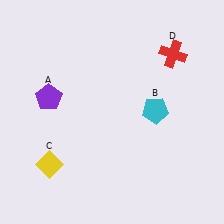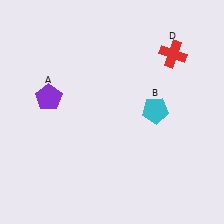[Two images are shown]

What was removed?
The yellow diamond (C) was removed in Image 2.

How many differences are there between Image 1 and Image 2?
There is 1 difference between the two images.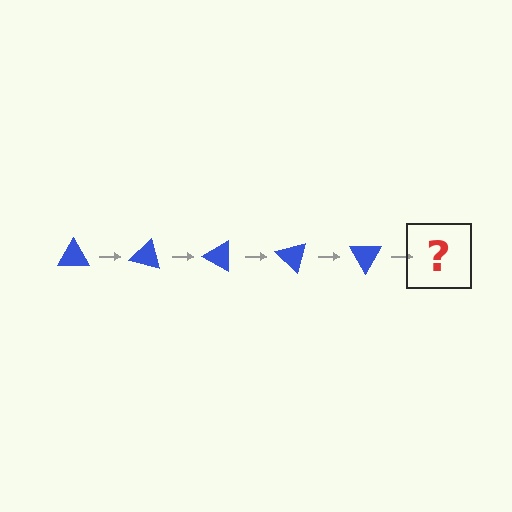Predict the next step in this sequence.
The next step is a blue triangle rotated 75 degrees.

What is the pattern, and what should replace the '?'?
The pattern is that the triangle rotates 15 degrees each step. The '?' should be a blue triangle rotated 75 degrees.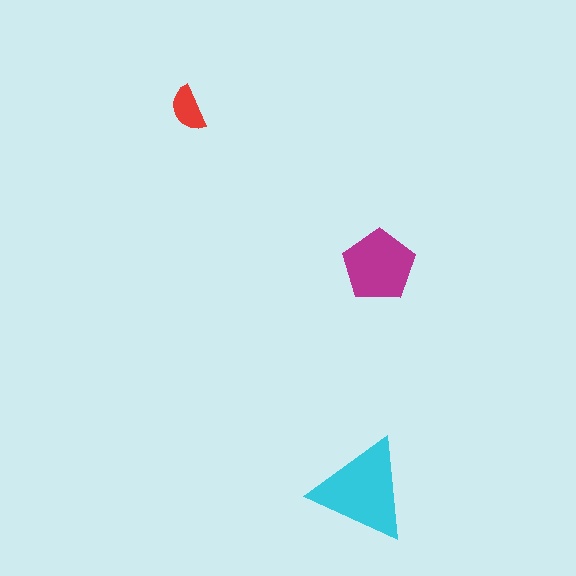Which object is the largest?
The cyan triangle.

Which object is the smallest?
The red semicircle.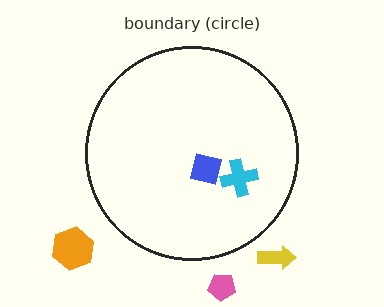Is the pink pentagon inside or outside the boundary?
Outside.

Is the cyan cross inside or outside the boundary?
Inside.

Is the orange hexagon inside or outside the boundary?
Outside.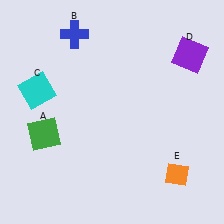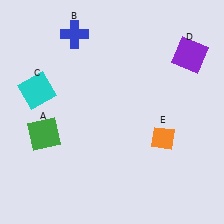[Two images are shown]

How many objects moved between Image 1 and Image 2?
1 object moved between the two images.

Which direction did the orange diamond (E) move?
The orange diamond (E) moved up.